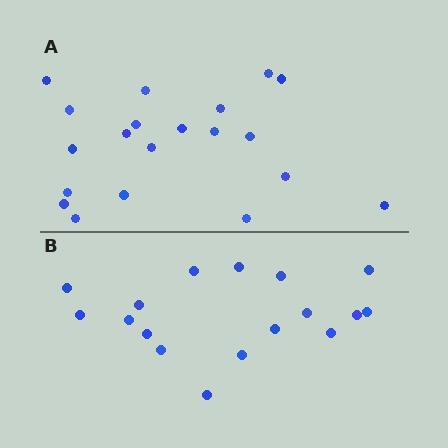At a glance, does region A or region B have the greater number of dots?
Region A (the top region) has more dots.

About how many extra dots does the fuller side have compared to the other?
Region A has just a few more — roughly 2 or 3 more dots than region B.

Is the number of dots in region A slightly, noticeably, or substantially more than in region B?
Region A has only slightly more — the two regions are fairly close. The ratio is roughly 1.2 to 1.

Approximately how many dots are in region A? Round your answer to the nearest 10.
About 20 dots.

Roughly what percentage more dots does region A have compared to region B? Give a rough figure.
About 20% more.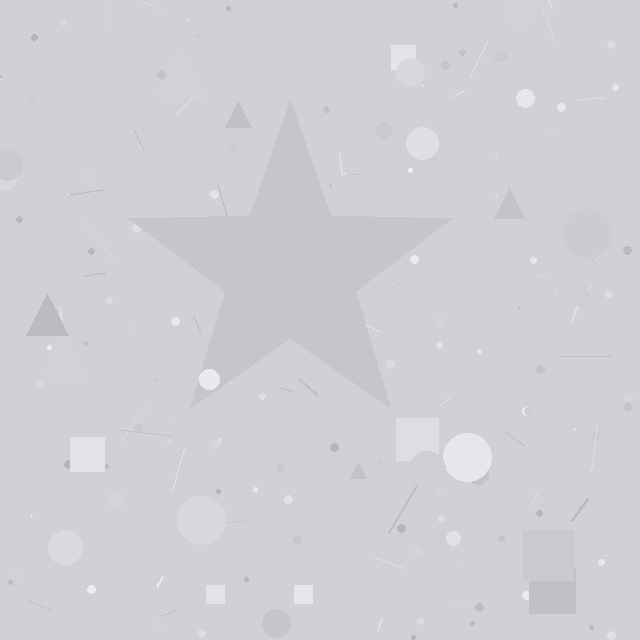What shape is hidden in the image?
A star is hidden in the image.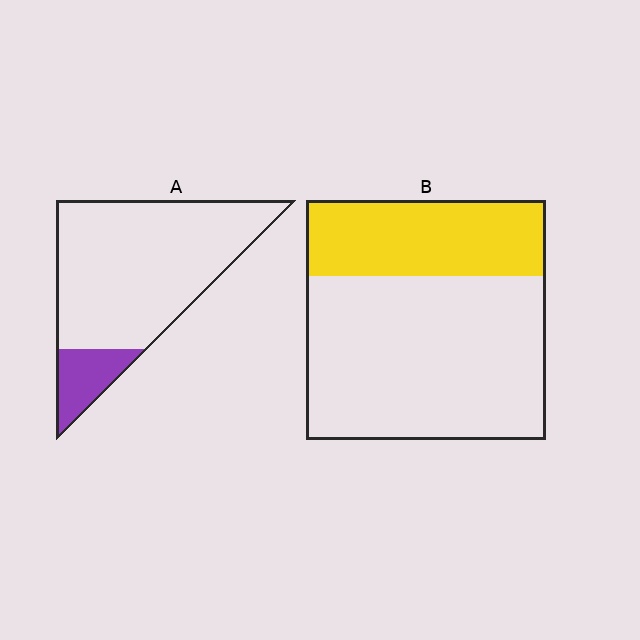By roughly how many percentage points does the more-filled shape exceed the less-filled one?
By roughly 15 percentage points (B over A).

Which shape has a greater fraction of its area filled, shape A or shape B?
Shape B.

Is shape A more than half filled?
No.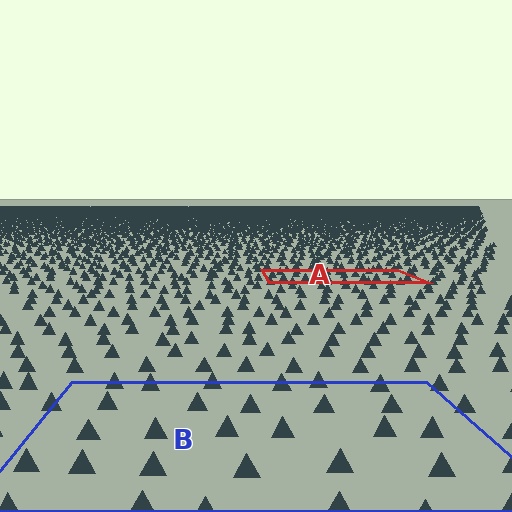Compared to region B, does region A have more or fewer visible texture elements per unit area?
Region A has more texture elements per unit area — they are packed more densely because it is farther away.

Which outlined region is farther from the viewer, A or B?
Region A is farther from the viewer — the texture elements inside it appear smaller and more densely packed.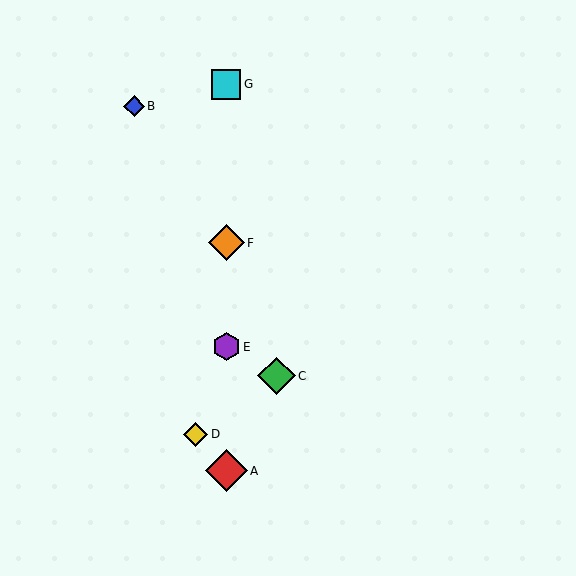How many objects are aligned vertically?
4 objects (A, E, F, G) are aligned vertically.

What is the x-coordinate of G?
Object G is at x≈226.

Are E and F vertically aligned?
Yes, both are at x≈226.